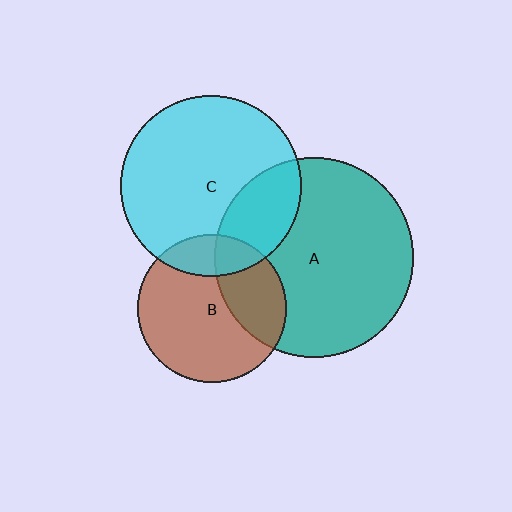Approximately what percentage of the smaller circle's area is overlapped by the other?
Approximately 30%.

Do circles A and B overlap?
Yes.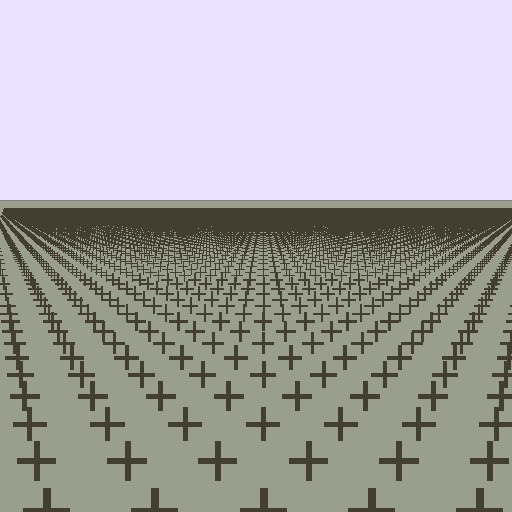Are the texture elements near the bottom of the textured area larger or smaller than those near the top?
Larger. Near the bottom, elements are closer to the viewer and appear at a bigger on-screen size.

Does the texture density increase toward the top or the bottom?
Density increases toward the top.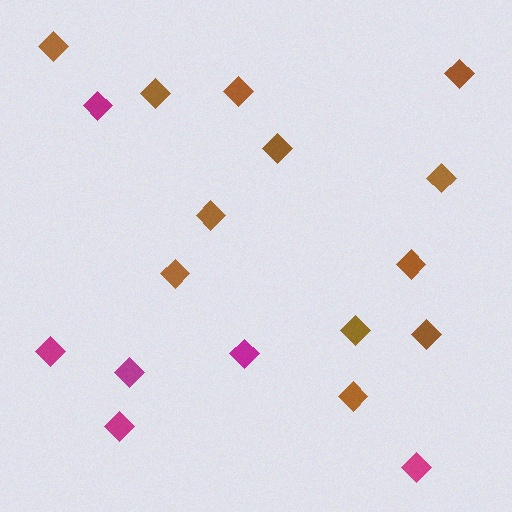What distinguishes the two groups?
There are 2 groups: one group of brown diamonds (12) and one group of magenta diamonds (6).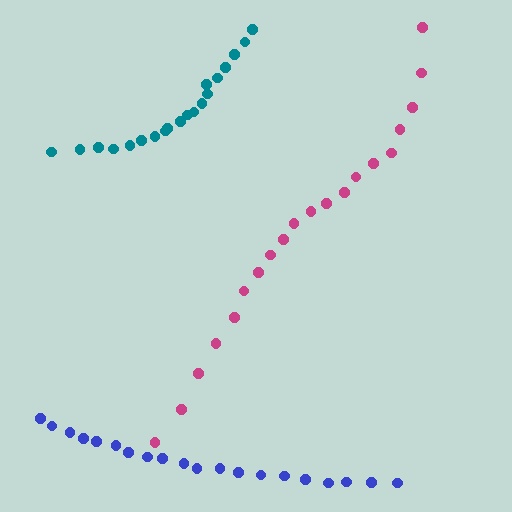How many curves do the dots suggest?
There are 3 distinct paths.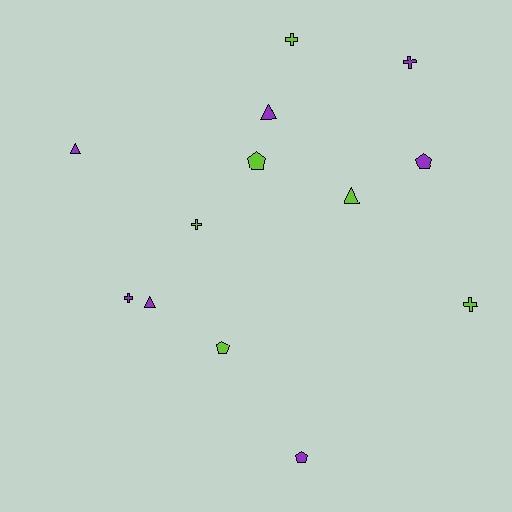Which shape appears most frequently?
Cross, with 5 objects.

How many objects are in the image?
There are 13 objects.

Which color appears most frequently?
Purple, with 7 objects.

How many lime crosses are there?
There are 3 lime crosses.